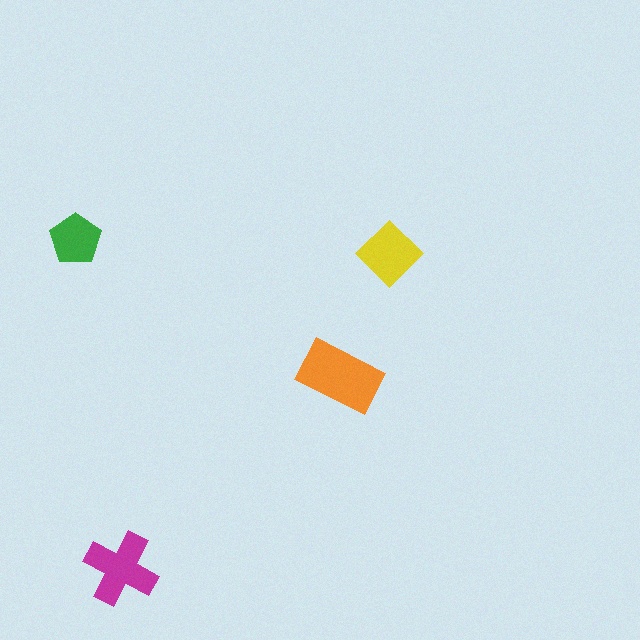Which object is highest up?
The green pentagon is topmost.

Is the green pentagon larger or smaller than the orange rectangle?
Smaller.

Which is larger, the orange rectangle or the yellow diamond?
The orange rectangle.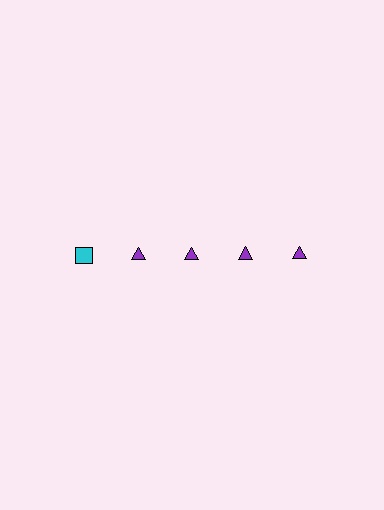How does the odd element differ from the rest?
It differs in both color (cyan instead of purple) and shape (square instead of triangle).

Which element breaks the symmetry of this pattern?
The cyan square in the top row, leftmost column breaks the symmetry. All other shapes are purple triangles.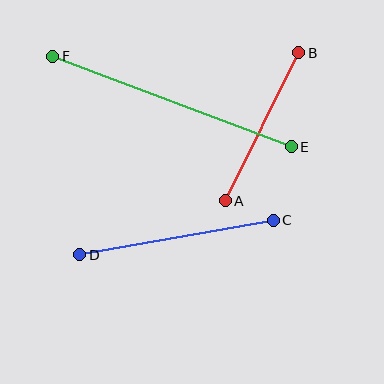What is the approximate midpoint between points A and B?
The midpoint is at approximately (262, 127) pixels.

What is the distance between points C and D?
The distance is approximately 197 pixels.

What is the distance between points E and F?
The distance is approximately 255 pixels.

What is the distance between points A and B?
The distance is approximately 166 pixels.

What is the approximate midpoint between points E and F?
The midpoint is at approximately (172, 102) pixels.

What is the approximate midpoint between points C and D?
The midpoint is at approximately (176, 237) pixels.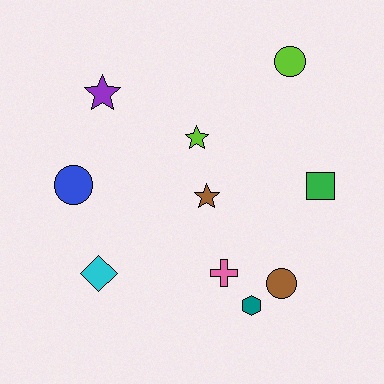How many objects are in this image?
There are 10 objects.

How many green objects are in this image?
There is 1 green object.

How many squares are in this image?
There is 1 square.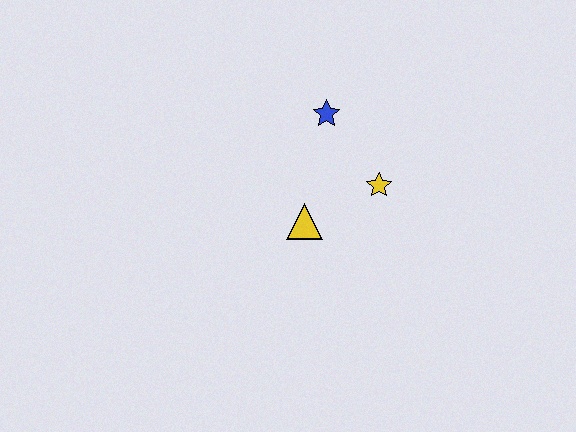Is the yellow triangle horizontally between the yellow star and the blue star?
No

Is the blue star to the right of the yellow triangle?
Yes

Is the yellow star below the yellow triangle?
No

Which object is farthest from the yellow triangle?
The blue star is farthest from the yellow triangle.